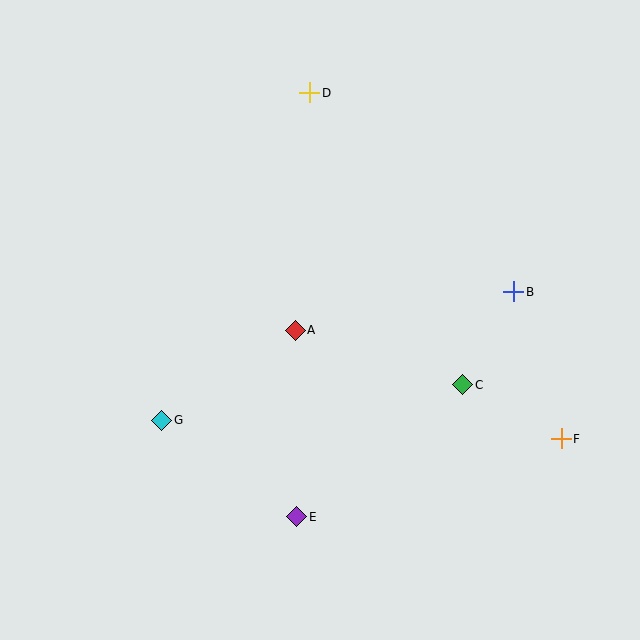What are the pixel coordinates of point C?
Point C is at (463, 385).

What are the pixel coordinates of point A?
Point A is at (295, 330).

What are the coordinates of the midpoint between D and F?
The midpoint between D and F is at (435, 266).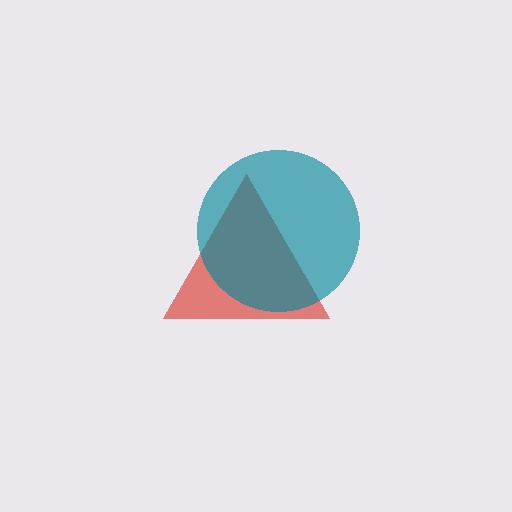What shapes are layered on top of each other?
The layered shapes are: a red triangle, a teal circle.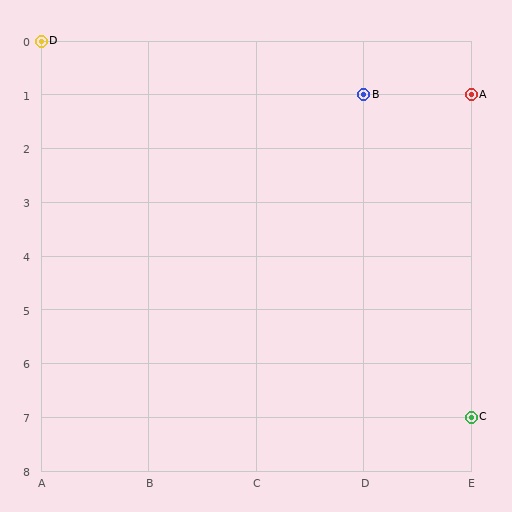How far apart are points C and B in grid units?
Points C and B are 1 column and 6 rows apart (about 6.1 grid units diagonally).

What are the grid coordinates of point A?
Point A is at grid coordinates (E, 1).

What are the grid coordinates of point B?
Point B is at grid coordinates (D, 1).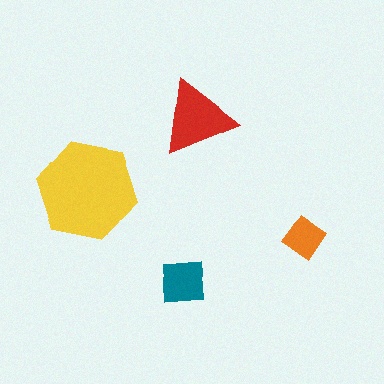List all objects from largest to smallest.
The yellow hexagon, the red triangle, the teal square, the orange diamond.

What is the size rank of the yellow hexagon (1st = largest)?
1st.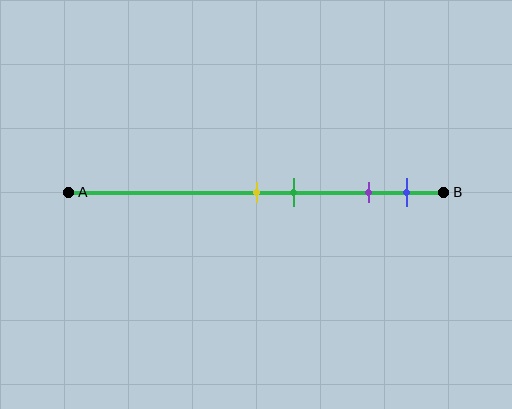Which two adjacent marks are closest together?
The yellow and green marks are the closest adjacent pair.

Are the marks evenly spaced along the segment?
No, the marks are not evenly spaced.